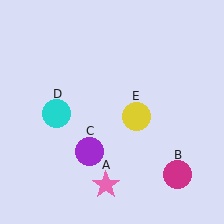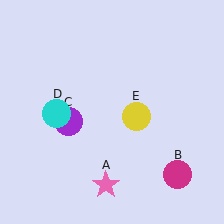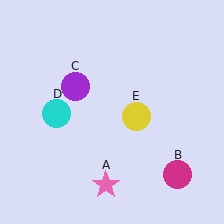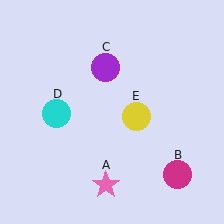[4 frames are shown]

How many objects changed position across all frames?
1 object changed position: purple circle (object C).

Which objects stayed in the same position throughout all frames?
Pink star (object A) and magenta circle (object B) and cyan circle (object D) and yellow circle (object E) remained stationary.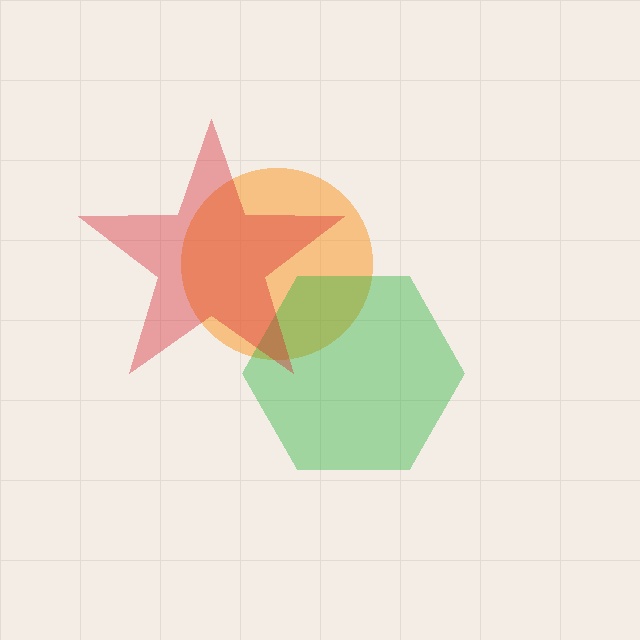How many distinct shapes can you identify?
There are 3 distinct shapes: an orange circle, a green hexagon, a red star.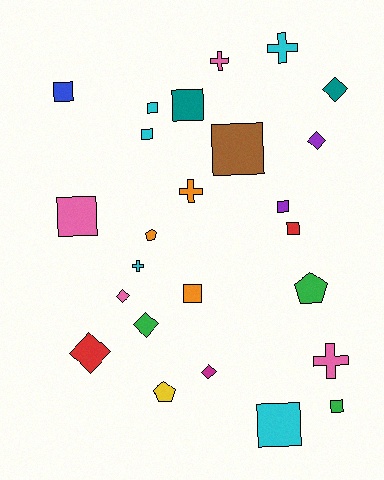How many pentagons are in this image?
There are 3 pentagons.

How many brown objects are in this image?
There is 1 brown object.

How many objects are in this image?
There are 25 objects.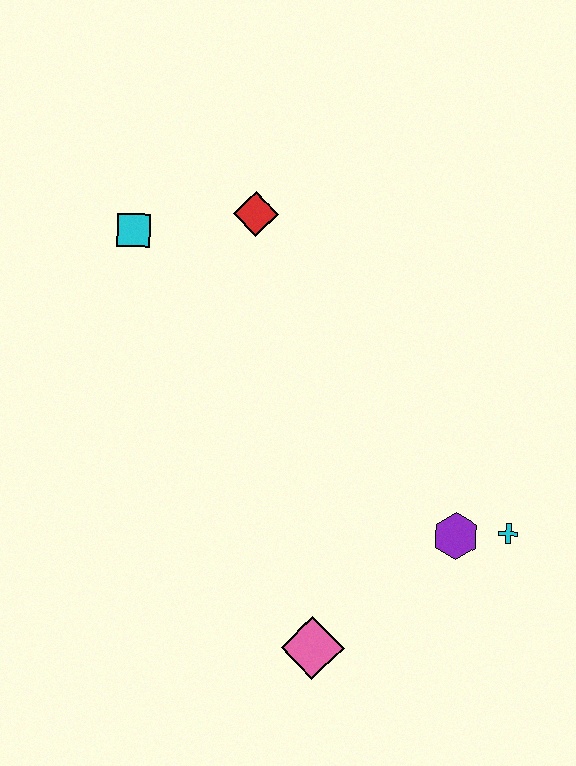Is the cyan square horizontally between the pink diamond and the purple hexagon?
No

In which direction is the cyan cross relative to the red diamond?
The cyan cross is below the red diamond.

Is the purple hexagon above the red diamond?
No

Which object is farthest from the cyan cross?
The cyan square is farthest from the cyan cross.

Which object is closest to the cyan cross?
The purple hexagon is closest to the cyan cross.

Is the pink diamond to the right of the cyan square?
Yes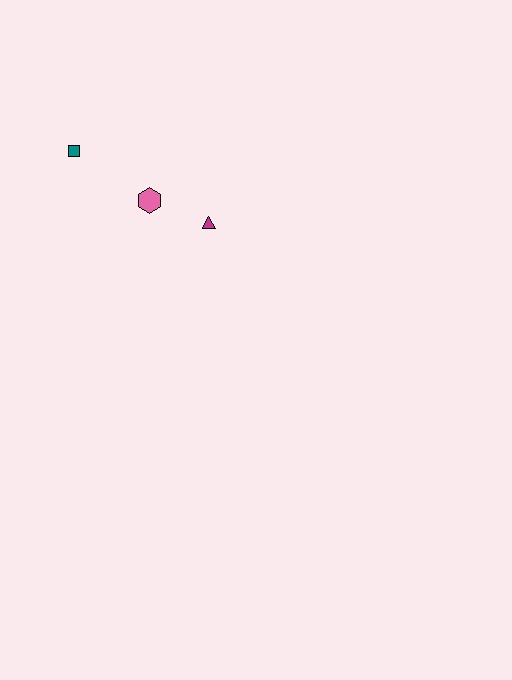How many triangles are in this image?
There is 1 triangle.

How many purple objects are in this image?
There are no purple objects.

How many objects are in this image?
There are 3 objects.